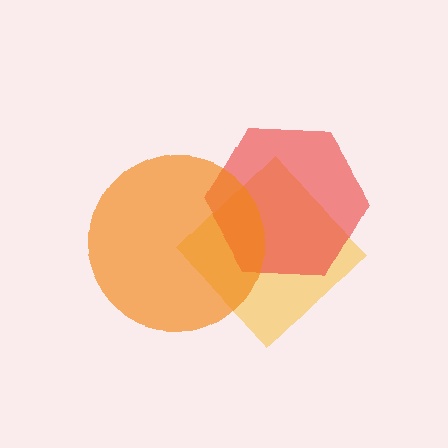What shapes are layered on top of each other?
The layered shapes are: a yellow diamond, a red hexagon, an orange circle.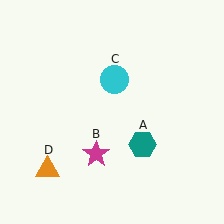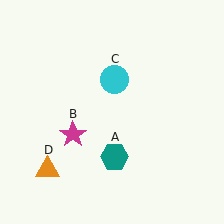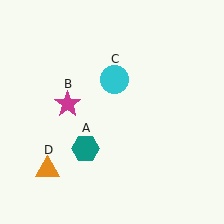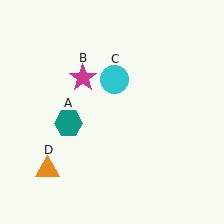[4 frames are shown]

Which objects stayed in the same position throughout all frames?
Cyan circle (object C) and orange triangle (object D) remained stationary.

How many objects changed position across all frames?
2 objects changed position: teal hexagon (object A), magenta star (object B).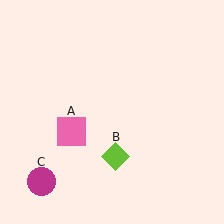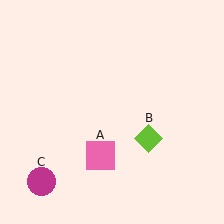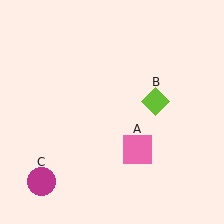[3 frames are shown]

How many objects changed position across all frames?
2 objects changed position: pink square (object A), lime diamond (object B).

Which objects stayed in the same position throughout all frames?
Magenta circle (object C) remained stationary.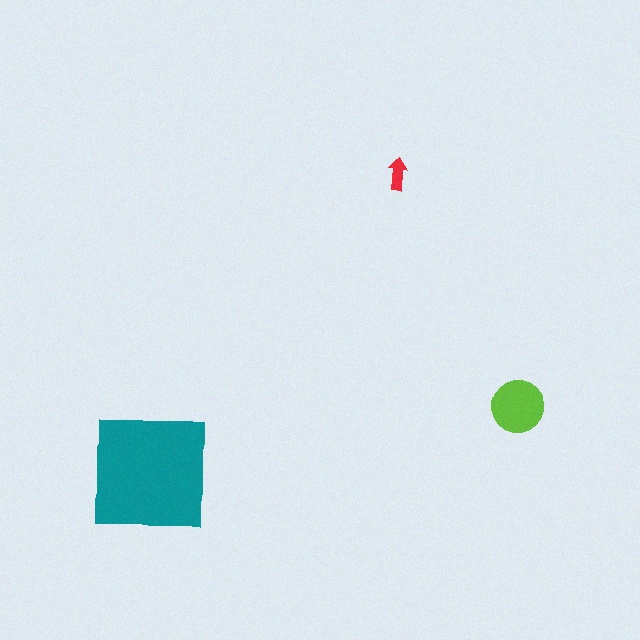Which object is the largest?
The teal square.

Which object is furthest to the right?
The lime circle is rightmost.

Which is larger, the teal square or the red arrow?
The teal square.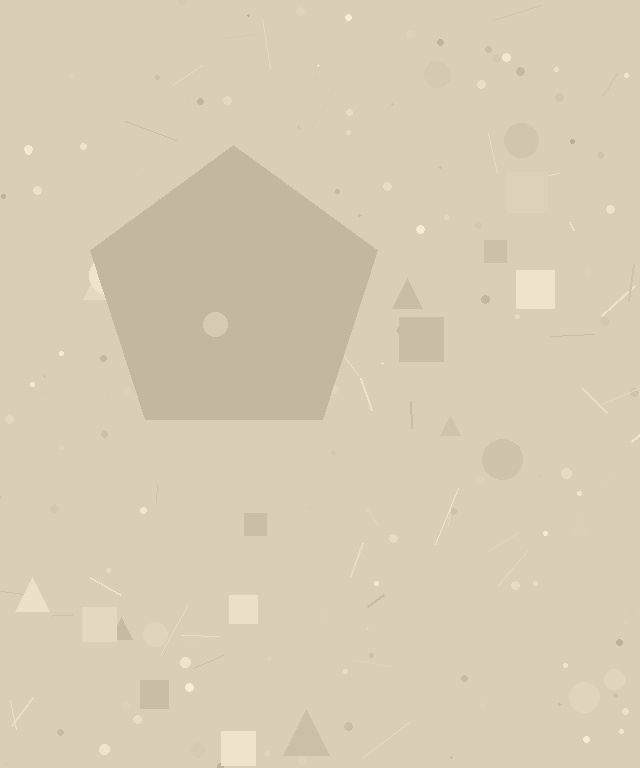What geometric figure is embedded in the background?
A pentagon is embedded in the background.